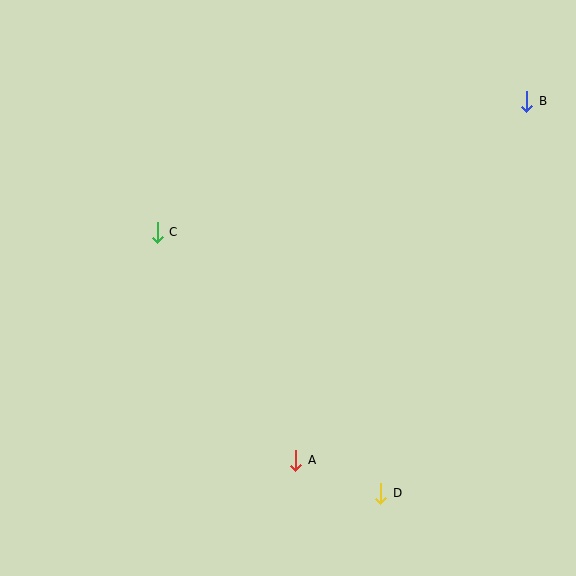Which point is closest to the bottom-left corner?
Point A is closest to the bottom-left corner.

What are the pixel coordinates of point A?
Point A is at (296, 460).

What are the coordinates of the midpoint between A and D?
The midpoint between A and D is at (338, 477).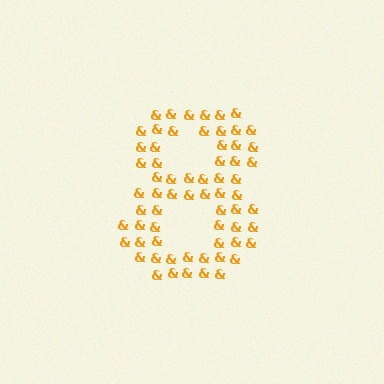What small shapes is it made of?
It is made of small ampersands.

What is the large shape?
The large shape is the digit 8.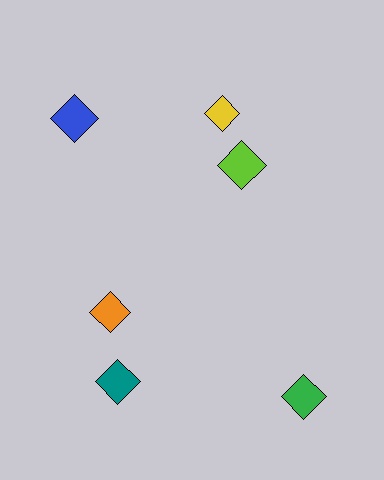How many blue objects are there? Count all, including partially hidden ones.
There is 1 blue object.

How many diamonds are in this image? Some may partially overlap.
There are 6 diamonds.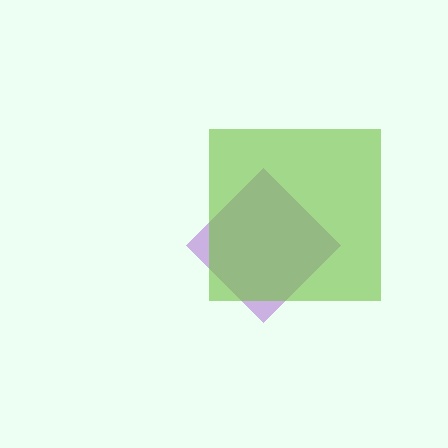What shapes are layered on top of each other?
The layered shapes are: a purple diamond, a lime square.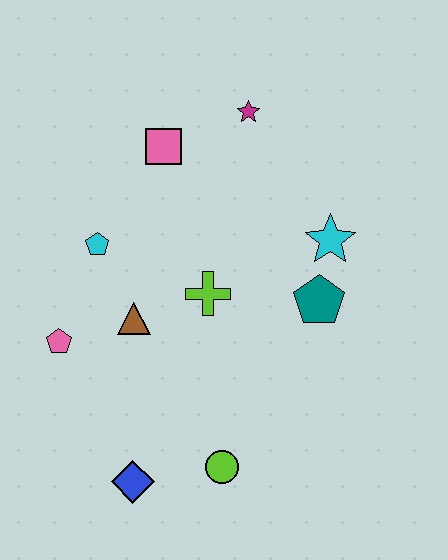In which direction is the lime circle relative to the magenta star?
The lime circle is below the magenta star.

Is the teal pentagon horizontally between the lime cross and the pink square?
No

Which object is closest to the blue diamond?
The lime circle is closest to the blue diamond.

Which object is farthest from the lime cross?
The blue diamond is farthest from the lime cross.